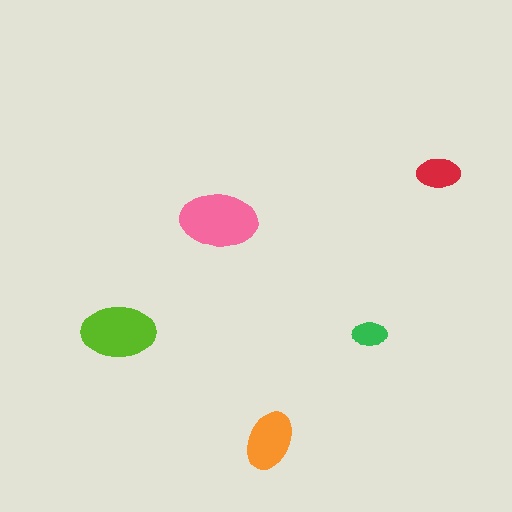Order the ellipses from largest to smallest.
the pink one, the lime one, the orange one, the red one, the green one.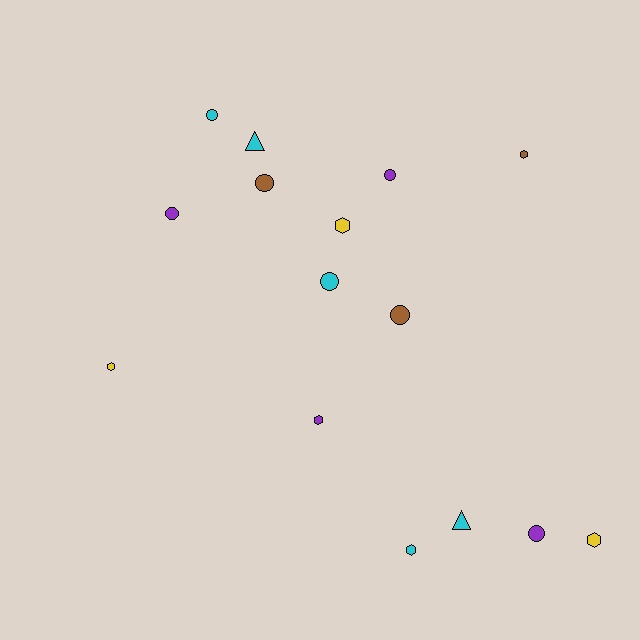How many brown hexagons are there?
There is 1 brown hexagon.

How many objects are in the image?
There are 15 objects.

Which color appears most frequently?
Cyan, with 5 objects.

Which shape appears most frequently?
Circle, with 7 objects.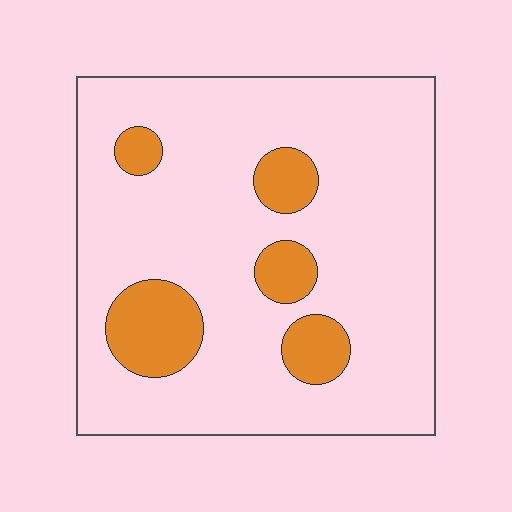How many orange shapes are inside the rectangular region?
5.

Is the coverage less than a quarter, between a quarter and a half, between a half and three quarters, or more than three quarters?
Less than a quarter.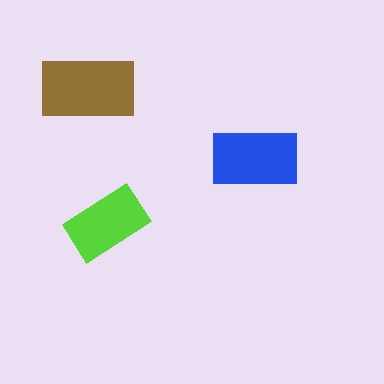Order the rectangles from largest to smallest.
the brown one, the blue one, the lime one.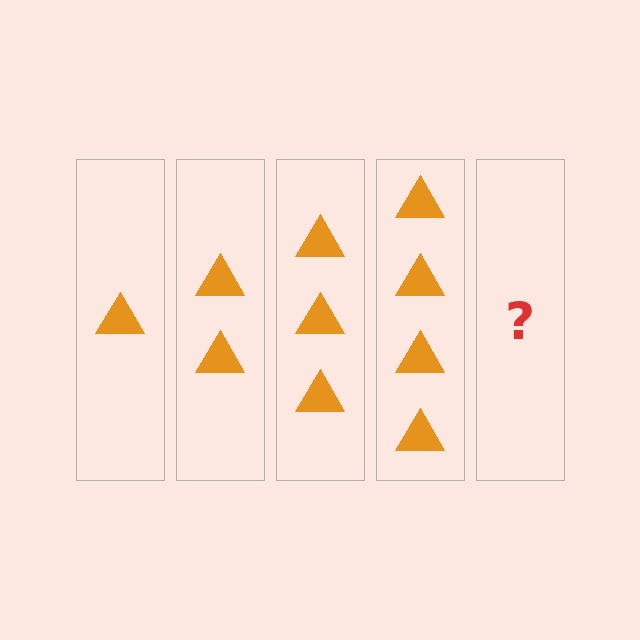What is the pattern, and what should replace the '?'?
The pattern is that each step adds one more triangle. The '?' should be 5 triangles.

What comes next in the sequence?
The next element should be 5 triangles.